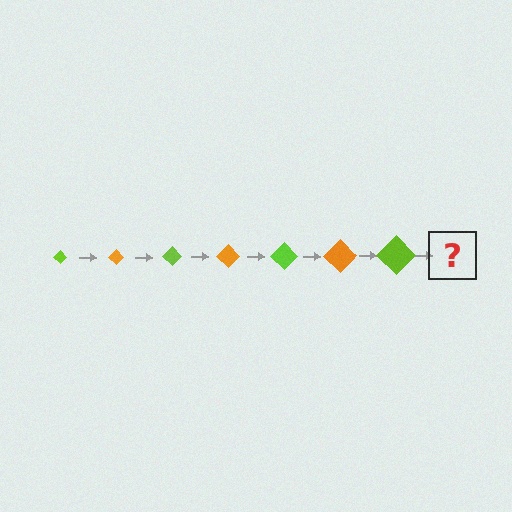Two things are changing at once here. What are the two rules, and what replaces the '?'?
The two rules are that the diamond grows larger each step and the color cycles through lime and orange. The '?' should be an orange diamond, larger than the previous one.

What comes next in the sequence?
The next element should be an orange diamond, larger than the previous one.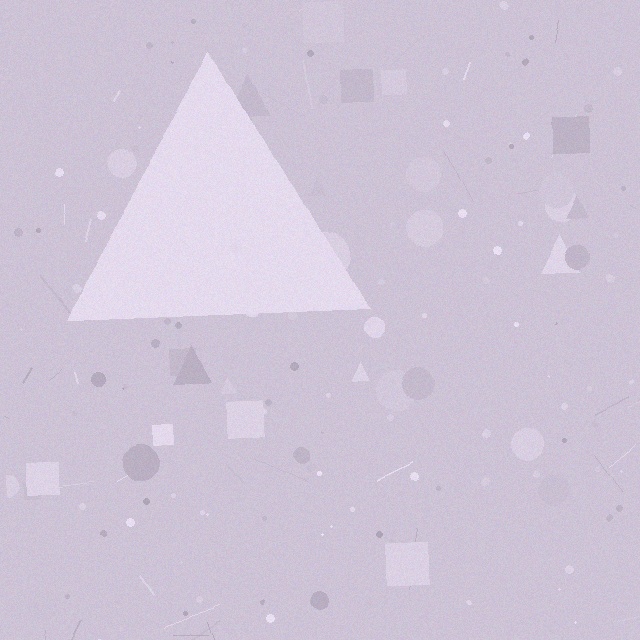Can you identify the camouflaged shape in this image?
The camouflaged shape is a triangle.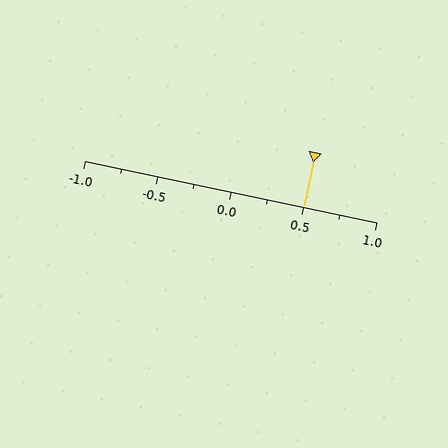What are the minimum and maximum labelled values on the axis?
The axis runs from -1.0 to 1.0.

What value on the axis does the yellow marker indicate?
The marker indicates approximately 0.5.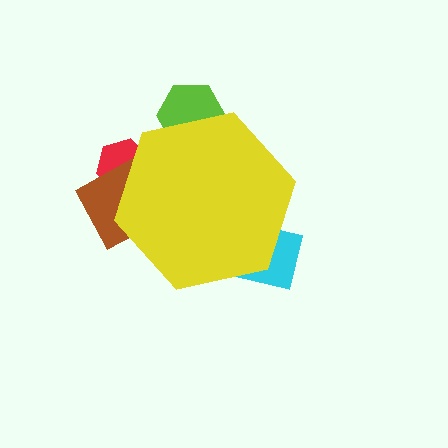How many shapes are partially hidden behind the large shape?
4 shapes are partially hidden.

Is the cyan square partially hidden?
Yes, the cyan square is partially hidden behind the yellow hexagon.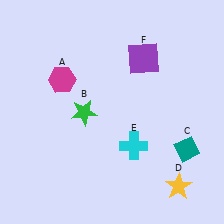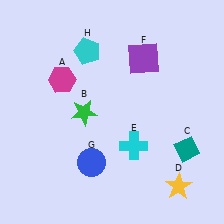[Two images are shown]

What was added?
A blue circle (G), a cyan pentagon (H) were added in Image 2.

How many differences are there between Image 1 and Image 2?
There are 2 differences between the two images.